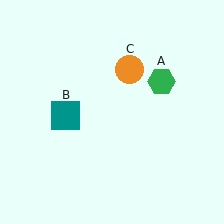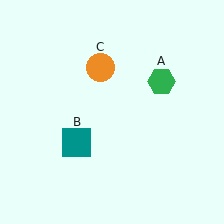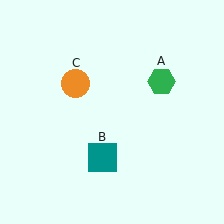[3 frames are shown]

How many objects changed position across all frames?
2 objects changed position: teal square (object B), orange circle (object C).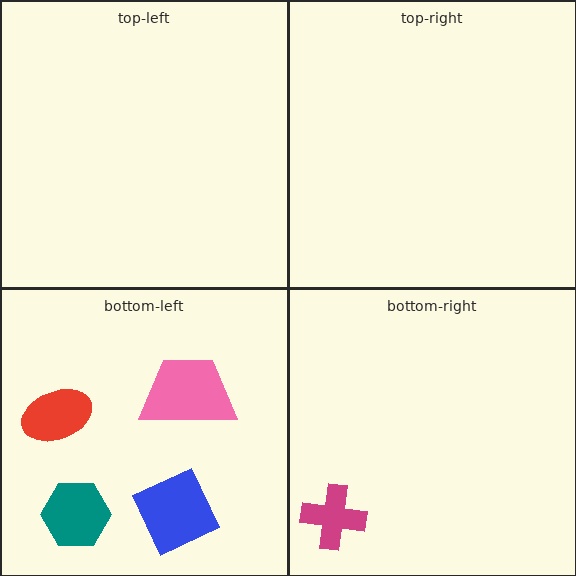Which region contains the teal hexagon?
The bottom-left region.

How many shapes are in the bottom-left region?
4.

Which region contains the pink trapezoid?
The bottom-left region.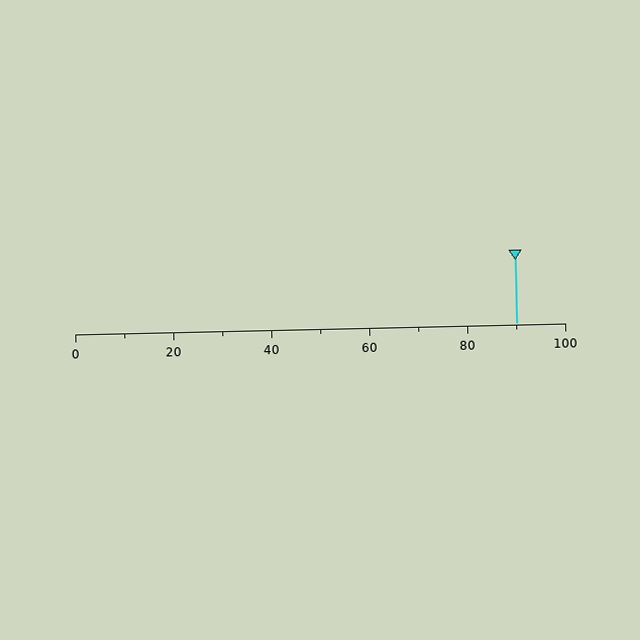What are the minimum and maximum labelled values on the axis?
The axis runs from 0 to 100.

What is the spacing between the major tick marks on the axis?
The major ticks are spaced 20 apart.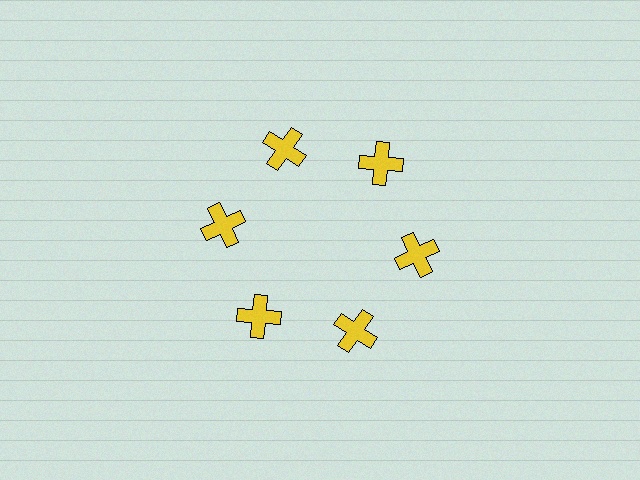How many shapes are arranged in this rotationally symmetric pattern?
There are 6 shapes, arranged in 6 groups of 1.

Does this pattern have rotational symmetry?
Yes, this pattern has 6-fold rotational symmetry. It looks the same after rotating 60 degrees around the center.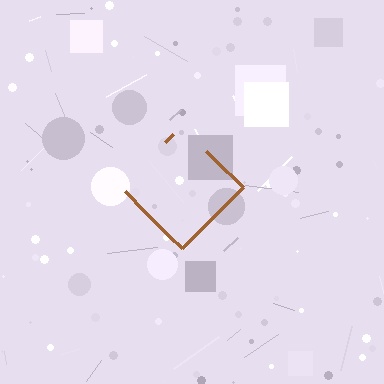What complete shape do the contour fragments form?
The contour fragments form a diamond.